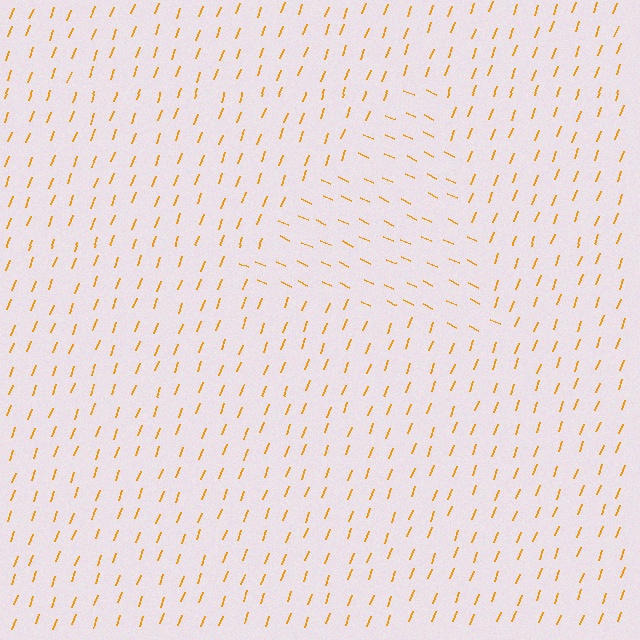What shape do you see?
I see a triangle.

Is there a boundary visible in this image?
Yes, there is a texture boundary formed by a change in line orientation.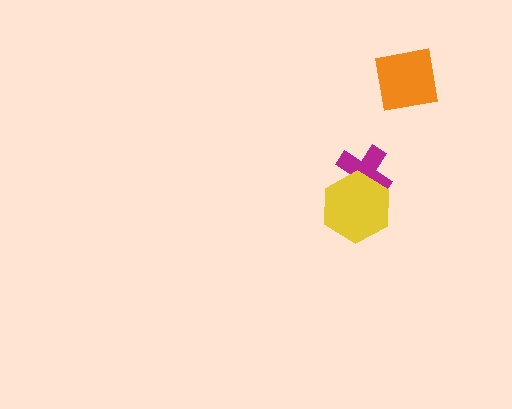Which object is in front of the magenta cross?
The yellow hexagon is in front of the magenta cross.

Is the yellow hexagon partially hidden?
No, no other shape covers it.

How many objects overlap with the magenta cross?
1 object overlaps with the magenta cross.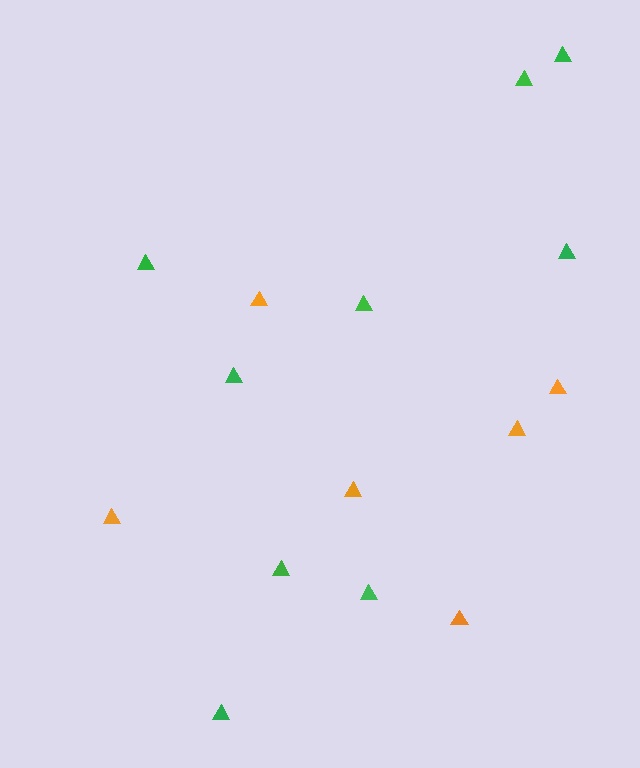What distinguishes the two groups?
There are 2 groups: one group of green triangles (9) and one group of orange triangles (6).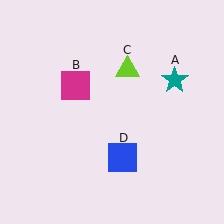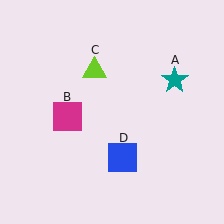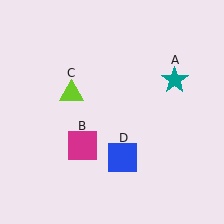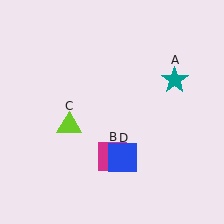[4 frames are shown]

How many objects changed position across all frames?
2 objects changed position: magenta square (object B), lime triangle (object C).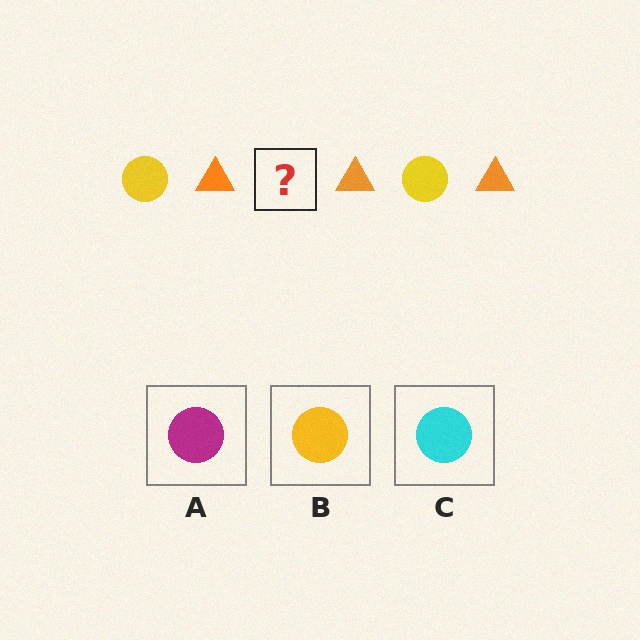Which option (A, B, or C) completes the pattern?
B.